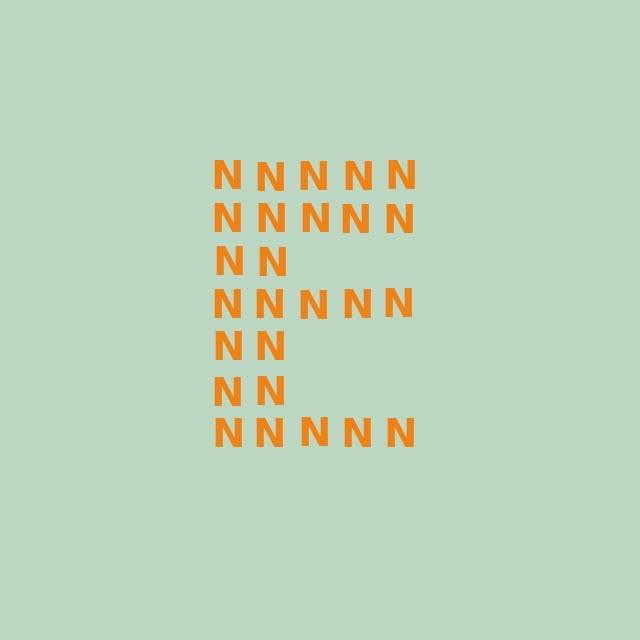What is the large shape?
The large shape is the letter E.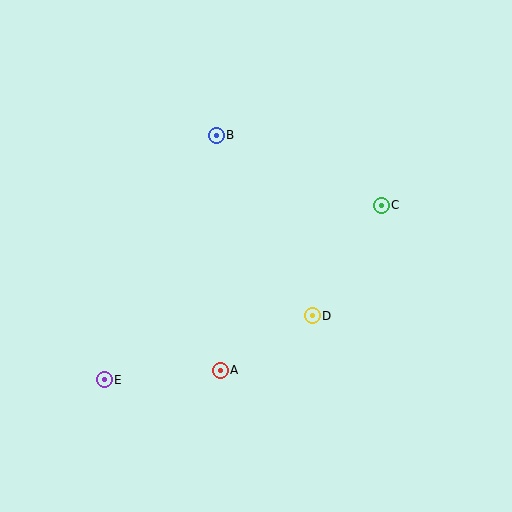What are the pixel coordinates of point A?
Point A is at (220, 370).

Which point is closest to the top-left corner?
Point B is closest to the top-left corner.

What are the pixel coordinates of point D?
Point D is at (312, 316).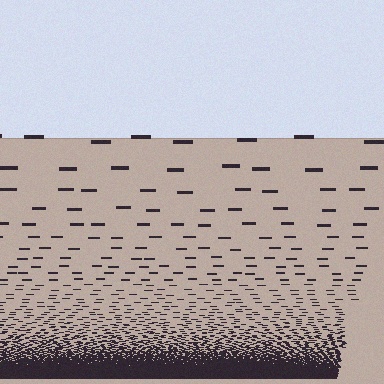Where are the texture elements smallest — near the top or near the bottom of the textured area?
Near the bottom.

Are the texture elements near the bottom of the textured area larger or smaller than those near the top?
Smaller. The gradient is inverted — elements near the bottom are smaller and denser.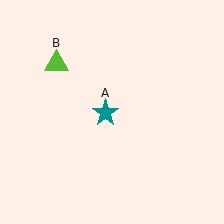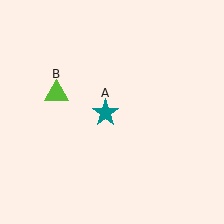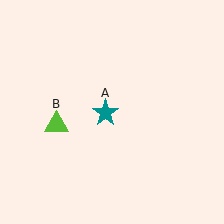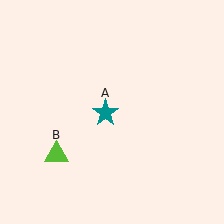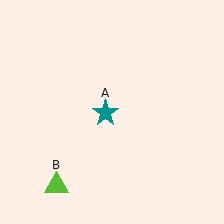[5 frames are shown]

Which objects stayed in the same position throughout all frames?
Teal star (object A) remained stationary.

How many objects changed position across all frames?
1 object changed position: lime triangle (object B).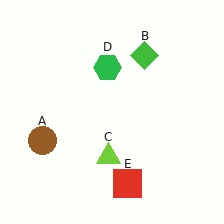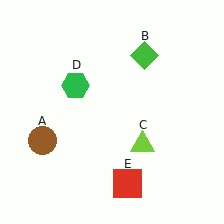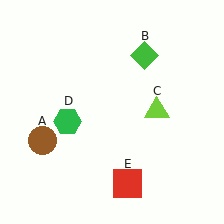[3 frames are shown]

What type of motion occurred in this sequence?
The lime triangle (object C), green hexagon (object D) rotated counterclockwise around the center of the scene.